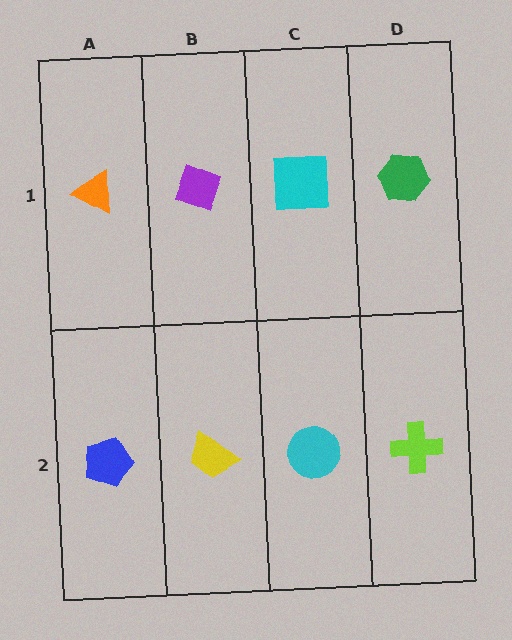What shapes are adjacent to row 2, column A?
An orange triangle (row 1, column A), a yellow trapezoid (row 2, column B).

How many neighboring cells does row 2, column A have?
2.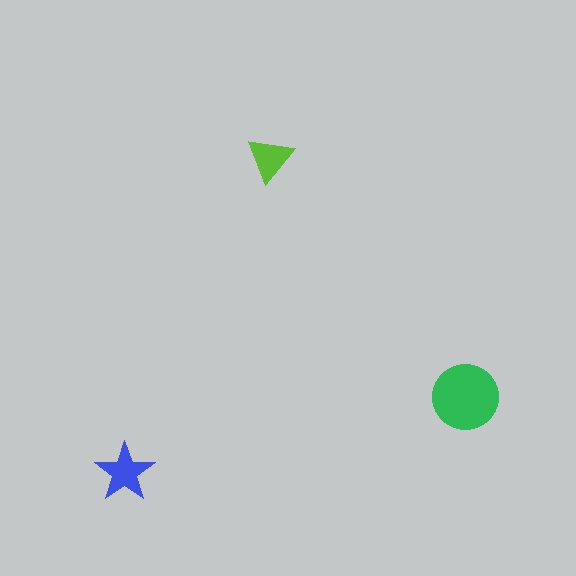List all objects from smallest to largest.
The lime triangle, the blue star, the green circle.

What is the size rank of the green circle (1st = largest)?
1st.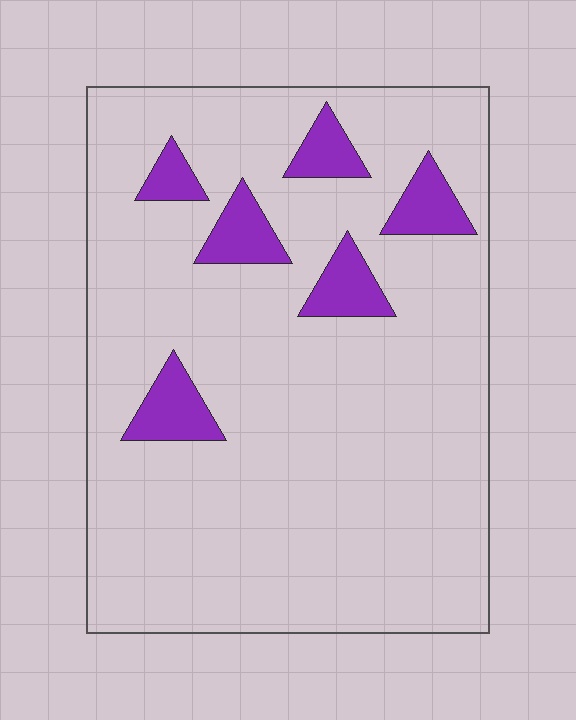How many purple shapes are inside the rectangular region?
6.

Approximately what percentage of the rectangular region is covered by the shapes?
Approximately 10%.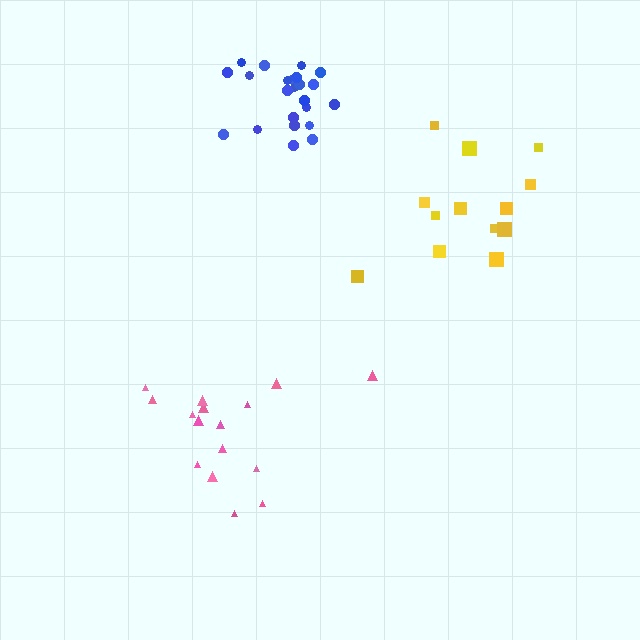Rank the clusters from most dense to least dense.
blue, pink, yellow.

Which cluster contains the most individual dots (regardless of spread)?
Blue (23).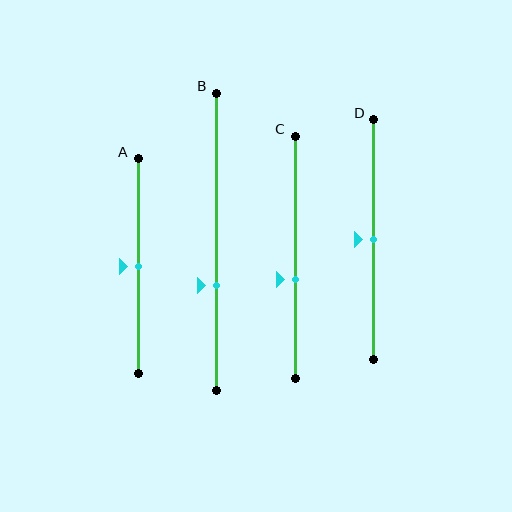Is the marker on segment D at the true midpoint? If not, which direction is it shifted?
Yes, the marker on segment D is at the true midpoint.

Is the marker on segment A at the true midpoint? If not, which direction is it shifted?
Yes, the marker on segment A is at the true midpoint.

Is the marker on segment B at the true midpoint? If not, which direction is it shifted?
No, the marker on segment B is shifted downward by about 15% of the segment length.